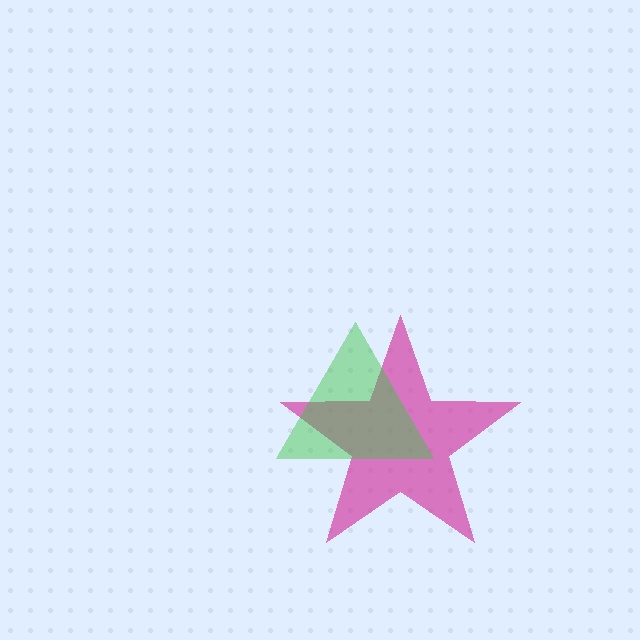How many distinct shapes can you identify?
There are 2 distinct shapes: a magenta star, a green triangle.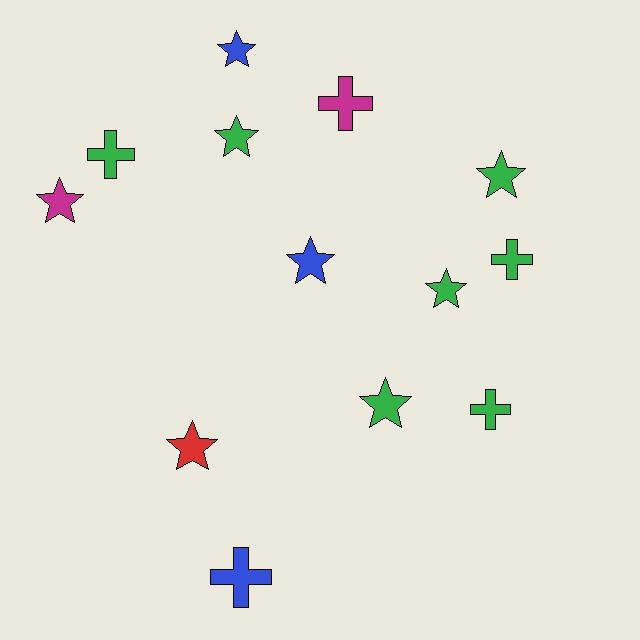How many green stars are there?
There are 4 green stars.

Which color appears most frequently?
Green, with 7 objects.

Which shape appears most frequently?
Star, with 8 objects.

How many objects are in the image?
There are 13 objects.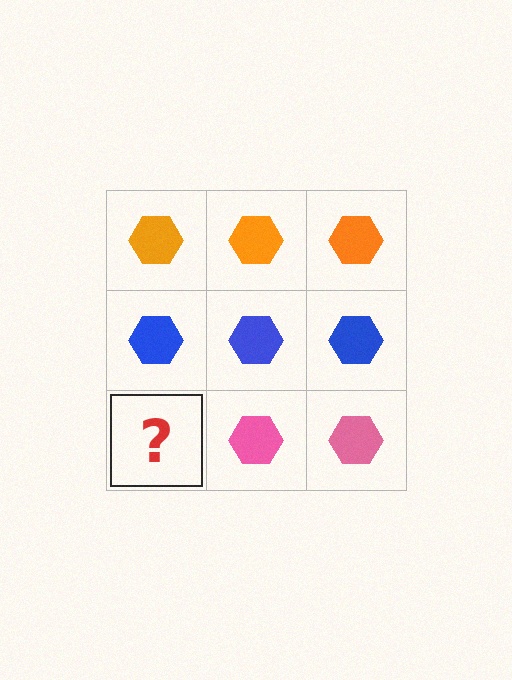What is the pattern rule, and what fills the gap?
The rule is that each row has a consistent color. The gap should be filled with a pink hexagon.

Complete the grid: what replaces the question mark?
The question mark should be replaced with a pink hexagon.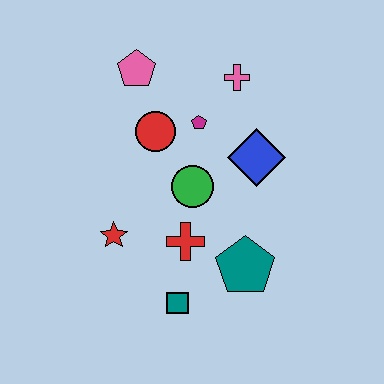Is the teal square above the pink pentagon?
No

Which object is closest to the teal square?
The red cross is closest to the teal square.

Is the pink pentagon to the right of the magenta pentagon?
No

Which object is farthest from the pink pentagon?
The teal square is farthest from the pink pentagon.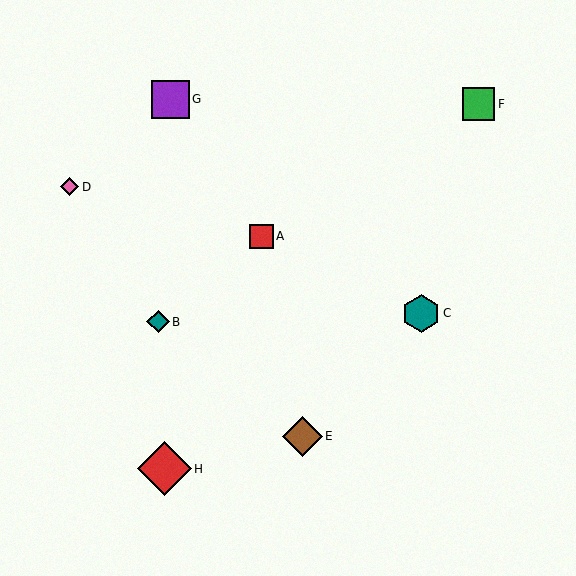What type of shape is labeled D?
Shape D is a pink diamond.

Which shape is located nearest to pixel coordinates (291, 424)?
The brown diamond (labeled E) at (302, 436) is nearest to that location.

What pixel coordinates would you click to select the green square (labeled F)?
Click at (478, 104) to select the green square F.